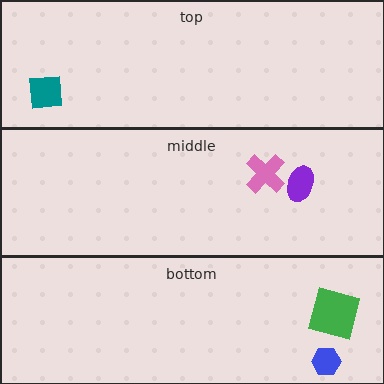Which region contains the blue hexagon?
The bottom region.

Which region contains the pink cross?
The middle region.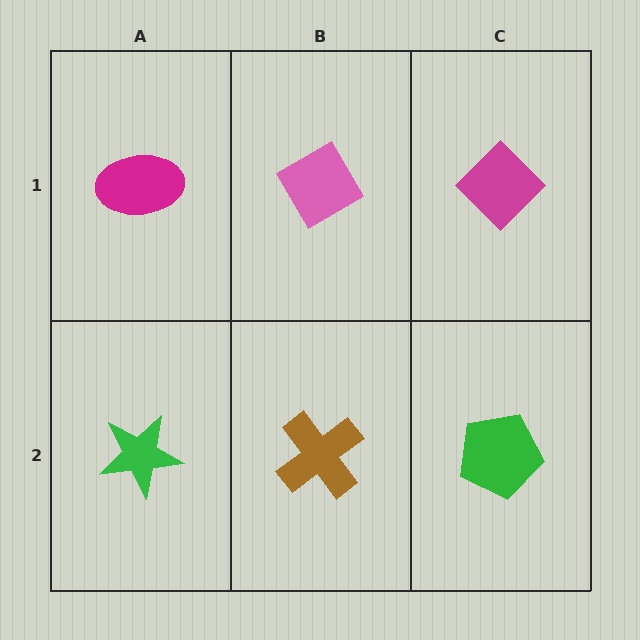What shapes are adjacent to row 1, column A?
A green star (row 2, column A), a pink diamond (row 1, column B).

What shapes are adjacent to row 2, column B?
A pink diamond (row 1, column B), a green star (row 2, column A), a green pentagon (row 2, column C).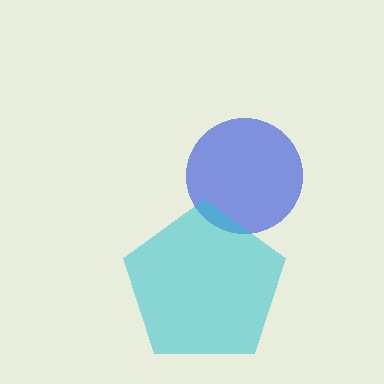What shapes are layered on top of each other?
The layered shapes are: a blue circle, a cyan pentagon.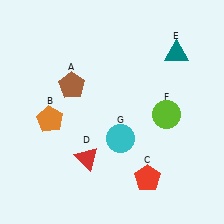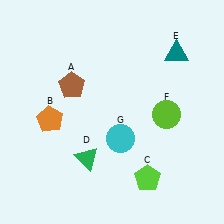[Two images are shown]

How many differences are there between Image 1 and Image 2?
There are 2 differences between the two images.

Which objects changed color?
C changed from red to lime. D changed from red to green.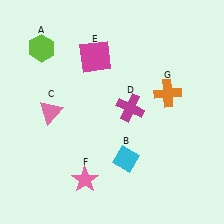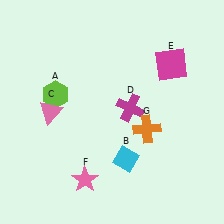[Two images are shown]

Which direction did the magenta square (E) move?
The magenta square (E) moved right.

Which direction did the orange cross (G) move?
The orange cross (G) moved down.